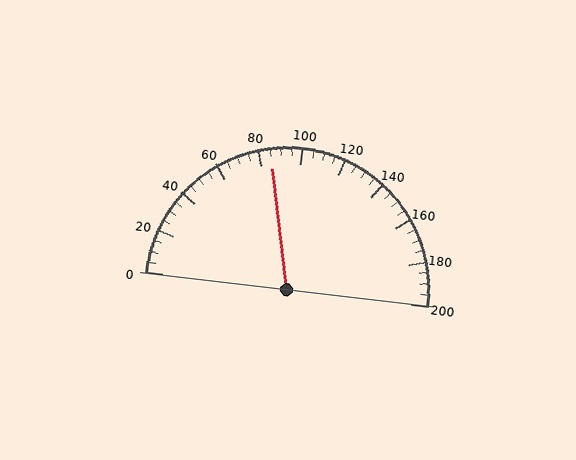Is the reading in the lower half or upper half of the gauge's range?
The reading is in the lower half of the range (0 to 200).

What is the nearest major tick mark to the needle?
The nearest major tick mark is 80.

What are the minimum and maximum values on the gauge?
The gauge ranges from 0 to 200.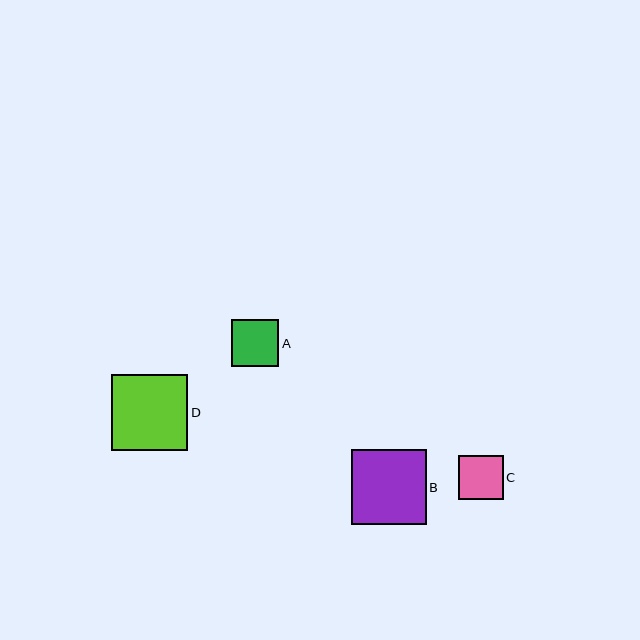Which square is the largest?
Square D is the largest with a size of approximately 76 pixels.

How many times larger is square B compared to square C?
Square B is approximately 1.7 times the size of square C.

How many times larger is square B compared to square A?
Square B is approximately 1.6 times the size of square A.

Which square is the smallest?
Square C is the smallest with a size of approximately 45 pixels.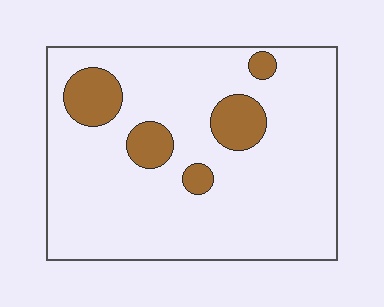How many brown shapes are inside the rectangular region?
5.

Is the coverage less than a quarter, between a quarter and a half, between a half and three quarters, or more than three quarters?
Less than a quarter.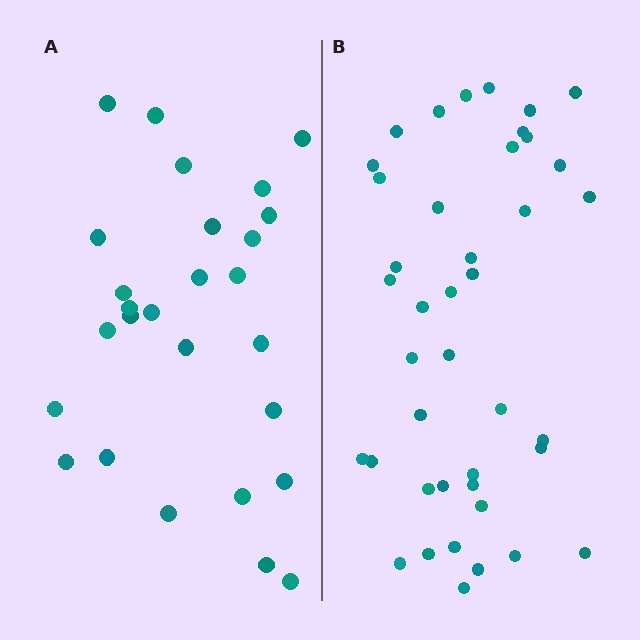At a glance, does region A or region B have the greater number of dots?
Region B (the right region) has more dots.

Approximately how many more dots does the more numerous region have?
Region B has approximately 15 more dots than region A.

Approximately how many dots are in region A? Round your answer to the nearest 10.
About 30 dots. (The exact count is 27, which rounds to 30.)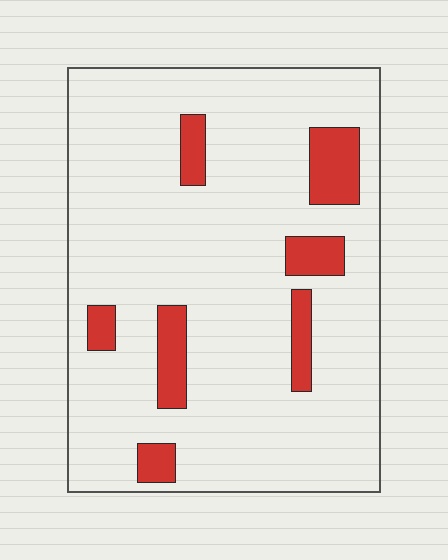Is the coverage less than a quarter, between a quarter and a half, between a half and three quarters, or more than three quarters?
Less than a quarter.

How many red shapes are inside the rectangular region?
7.